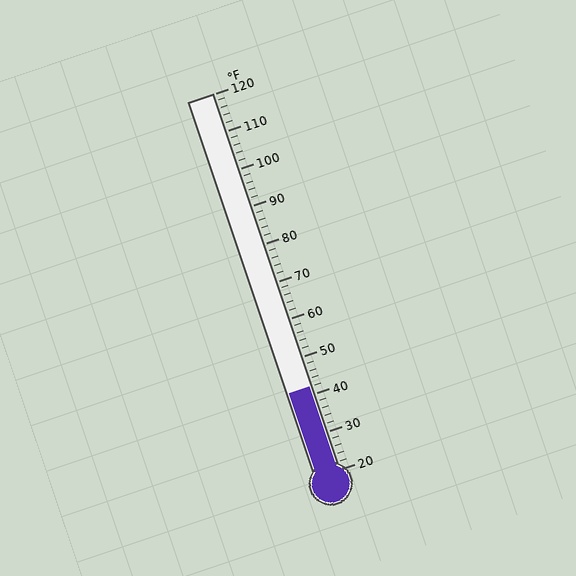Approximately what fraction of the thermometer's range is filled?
The thermometer is filled to approximately 20% of its range.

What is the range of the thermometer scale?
The thermometer scale ranges from 20°F to 120°F.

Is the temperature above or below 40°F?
The temperature is above 40°F.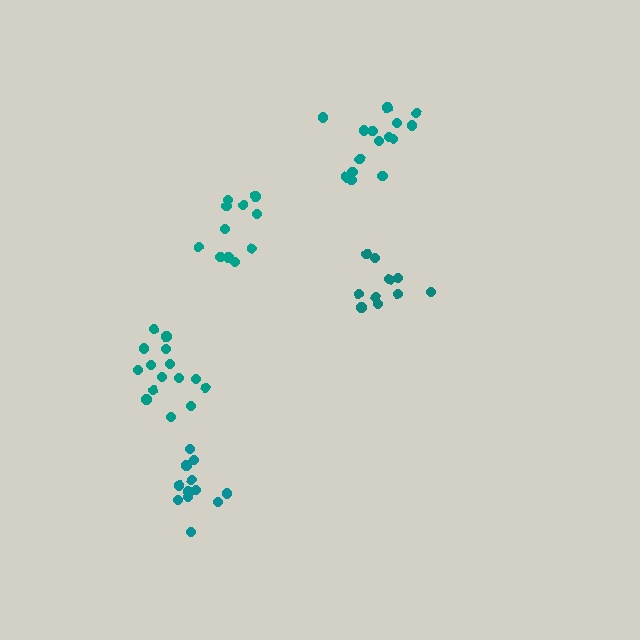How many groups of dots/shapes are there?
There are 5 groups.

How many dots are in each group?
Group 1: 11 dots, Group 2: 10 dots, Group 3: 15 dots, Group 4: 13 dots, Group 5: 16 dots (65 total).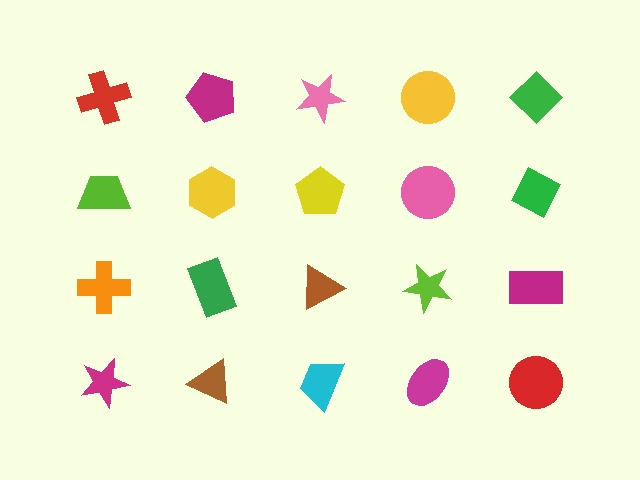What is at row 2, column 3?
A yellow pentagon.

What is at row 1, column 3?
A pink star.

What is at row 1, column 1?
A red cross.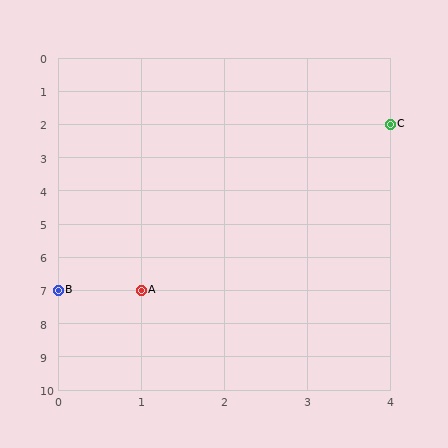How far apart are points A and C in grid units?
Points A and C are 3 columns and 5 rows apart (about 5.8 grid units diagonally).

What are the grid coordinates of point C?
Point C is at grid coordinates (4, 2).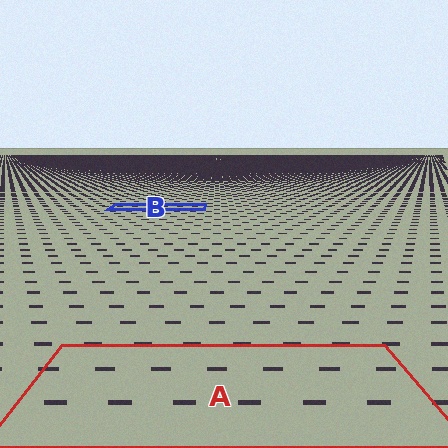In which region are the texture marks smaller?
The texture marks are smaller in region B, because it is farther away.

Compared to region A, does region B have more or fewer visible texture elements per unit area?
Region B has more texture elements per unit area — they are packed more densely because it is farther away.